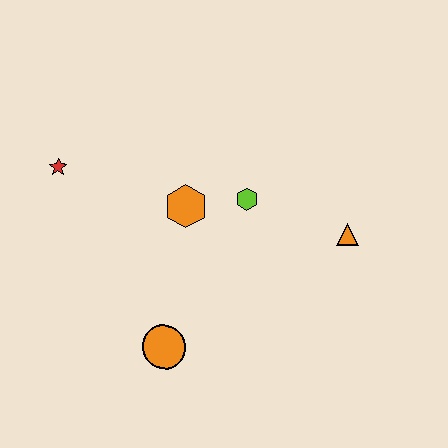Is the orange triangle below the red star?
Yes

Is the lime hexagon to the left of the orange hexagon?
No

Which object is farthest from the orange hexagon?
The orange triangle is farthest from the orange hexagon.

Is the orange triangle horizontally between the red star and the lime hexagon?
No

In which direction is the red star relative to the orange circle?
The red star is above the orange circle.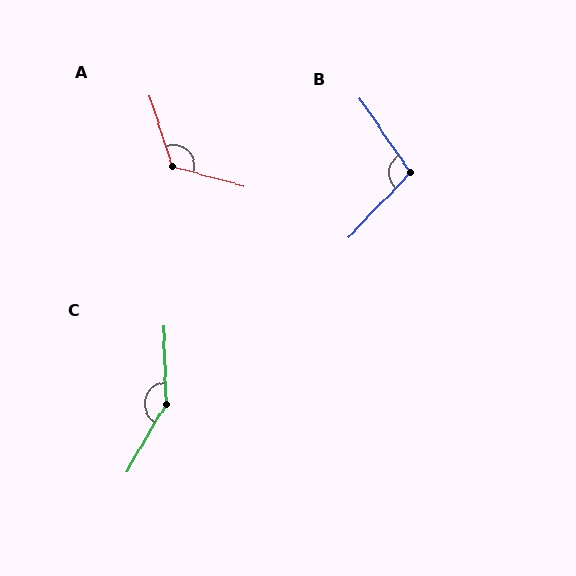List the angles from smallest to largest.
B (102°), A (123°), C (148°).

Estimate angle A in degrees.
Approximately 123 degrees.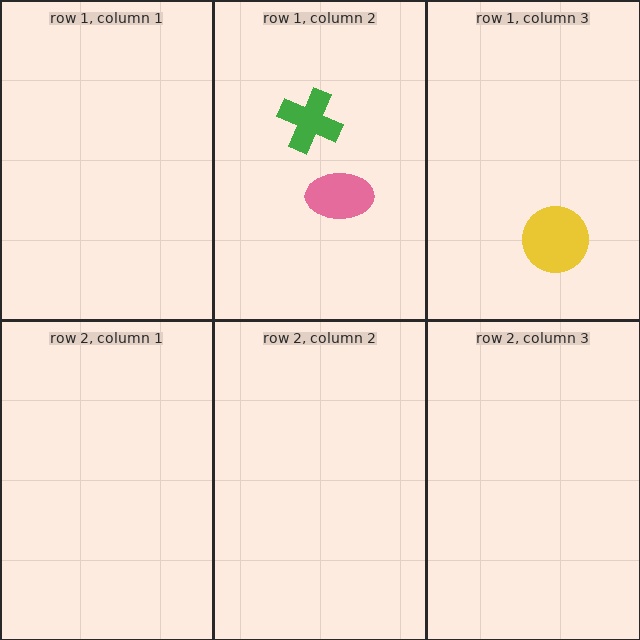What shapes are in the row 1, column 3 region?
The yellow circle.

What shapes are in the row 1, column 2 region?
The green cross, the pink ellipse.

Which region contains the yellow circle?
The row 1, column 3 region.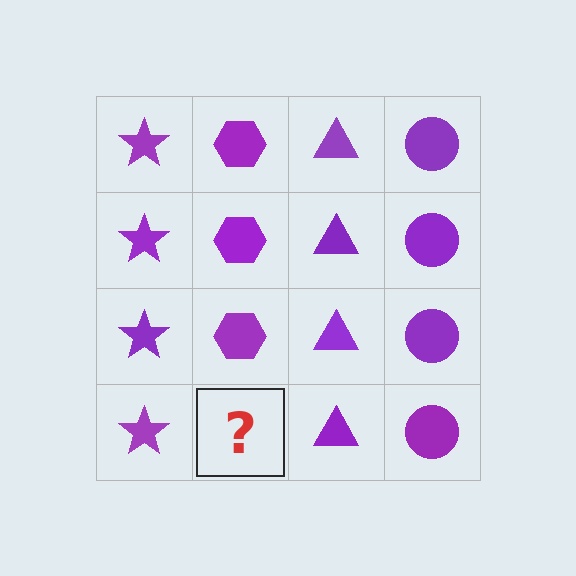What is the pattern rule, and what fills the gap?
The rule is that each column has a consistent shape. The gap should be filled with a purple hexagon.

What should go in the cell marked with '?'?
The missing cell should contain a purple hexagon.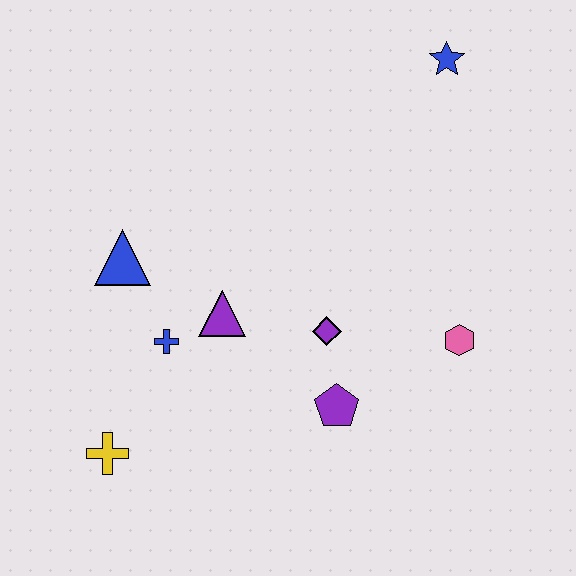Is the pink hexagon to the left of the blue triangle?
No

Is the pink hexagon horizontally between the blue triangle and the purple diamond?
No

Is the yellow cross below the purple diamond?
Yes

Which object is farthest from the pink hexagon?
The yellow cross is farthest from the pink hexagon.